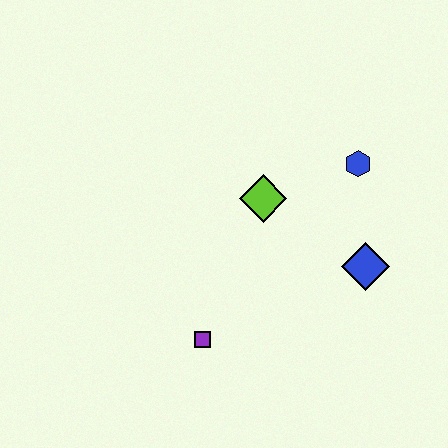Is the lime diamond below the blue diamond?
No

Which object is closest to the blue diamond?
The blue hexagon is closest to the blue diamond.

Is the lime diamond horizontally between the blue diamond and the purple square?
Yes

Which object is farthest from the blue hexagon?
The purple square is farthest from the blue hexagon.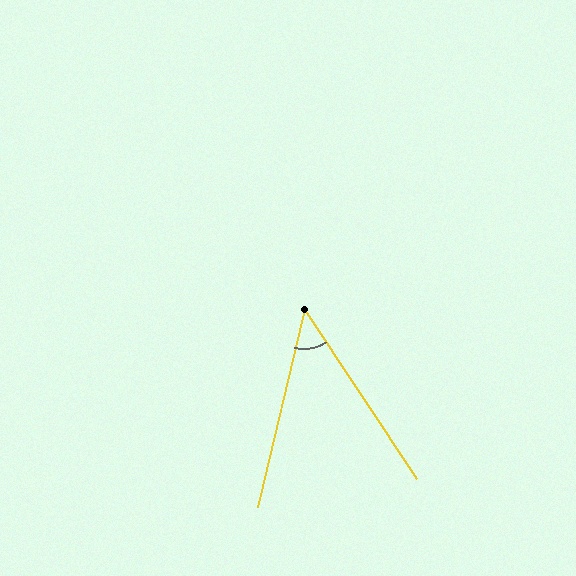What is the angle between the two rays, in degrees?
Approximately 47 degrees.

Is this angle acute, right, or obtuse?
It is acute.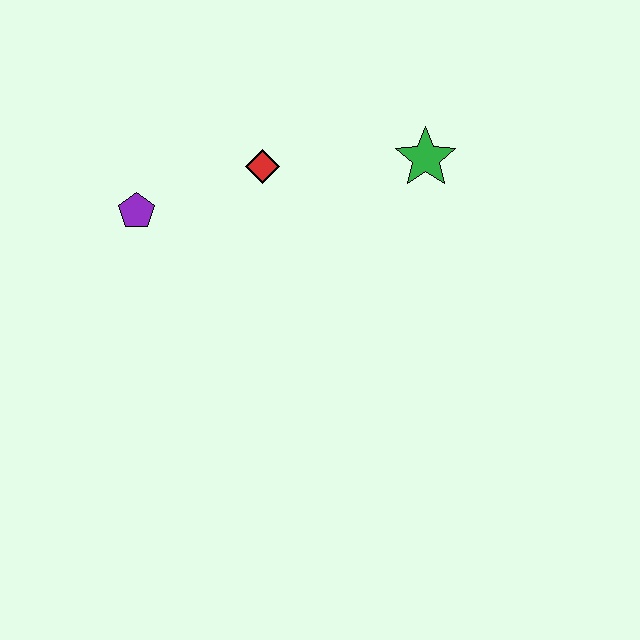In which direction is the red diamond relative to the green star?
The red diamond is to the left of the green star.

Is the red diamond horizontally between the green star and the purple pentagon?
Yes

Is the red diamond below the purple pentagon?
No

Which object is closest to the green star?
The red diamond is closest to the green star.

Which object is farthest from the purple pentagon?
The green star is farthest from the purple pentagon.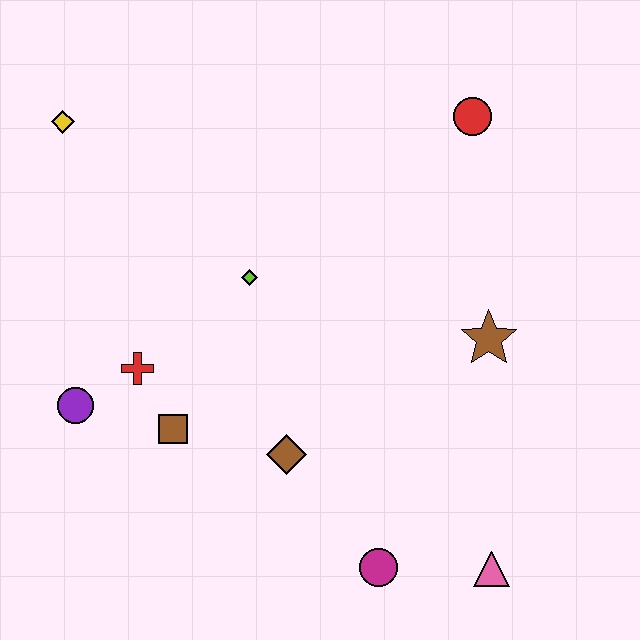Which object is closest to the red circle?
The brown star is closest to the red circle.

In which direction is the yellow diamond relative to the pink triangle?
The yellow diamond is above the pink triangle.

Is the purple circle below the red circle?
Yes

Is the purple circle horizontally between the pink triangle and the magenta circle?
No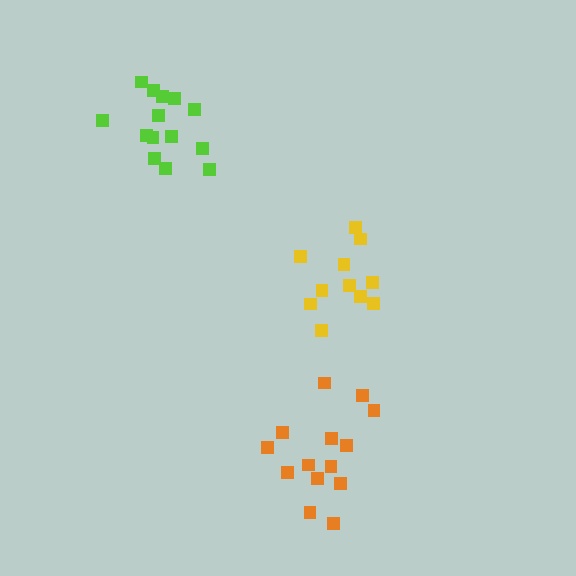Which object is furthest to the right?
The yellow cluster is rightmost.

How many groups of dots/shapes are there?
There are 3 groups.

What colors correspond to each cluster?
The clusters are colored: orange, yellow, lime.